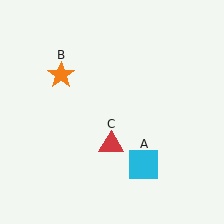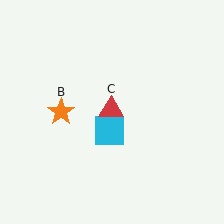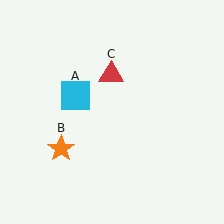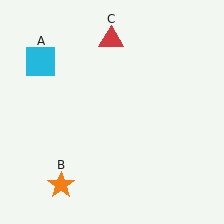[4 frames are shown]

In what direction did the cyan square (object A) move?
The cyan square (object A) moved up and to the left.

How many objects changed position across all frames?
3 objects changed position: cyan square (object A), orange star (object B), red triangle (object C).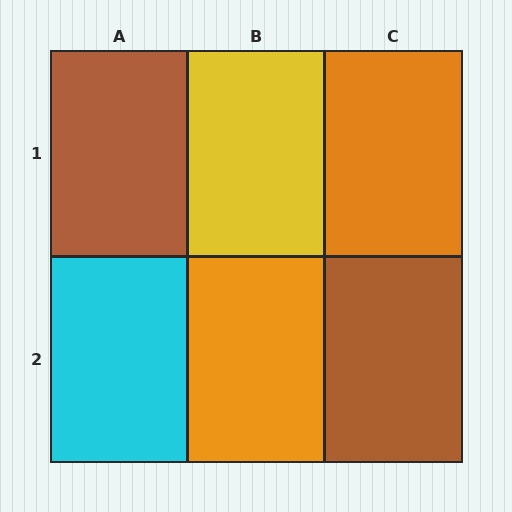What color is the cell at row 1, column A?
Brown.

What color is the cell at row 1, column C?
Orange.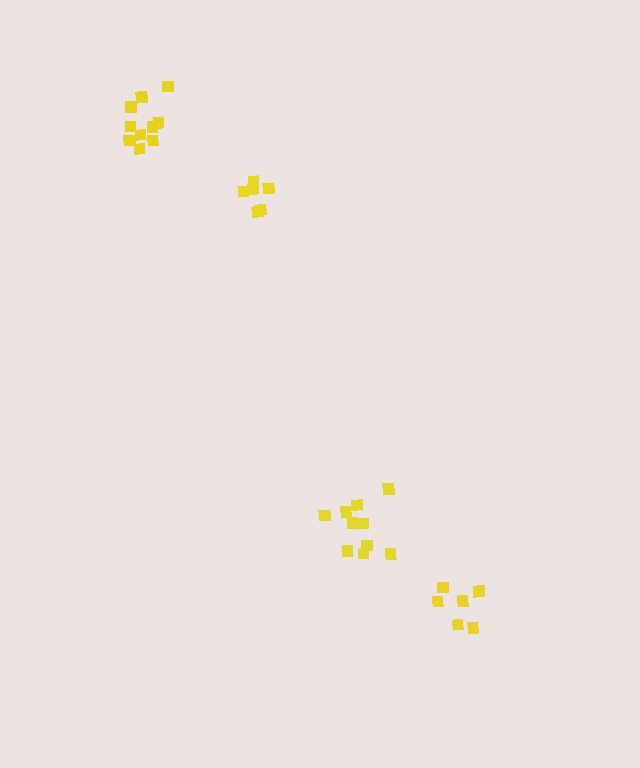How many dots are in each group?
Group 1: 10 dots, Group 2: 10 dots, Group 3: 6 dots, Group 4: 6 dots (32 total).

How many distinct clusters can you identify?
There are 4 distinct clusters.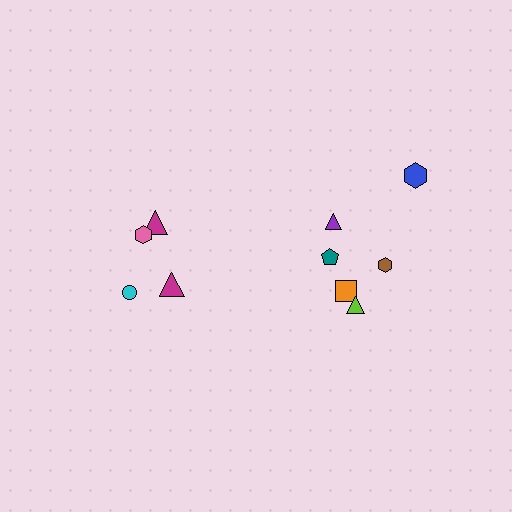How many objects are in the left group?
There are 4 objects.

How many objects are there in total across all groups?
There are 10 objects.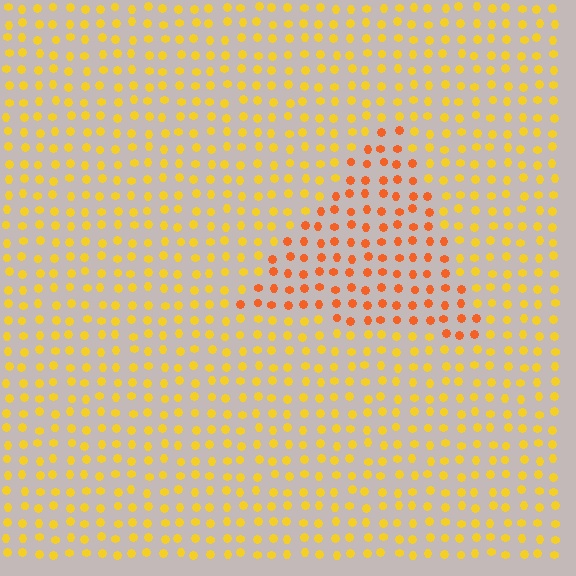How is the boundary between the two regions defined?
The boundary is defined purely by a slight shift in hue (about 32 degrees). Spacing, size, and orientation are identical on both sides.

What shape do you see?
I see a triangle.